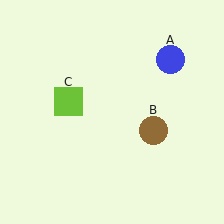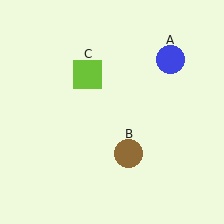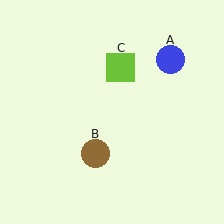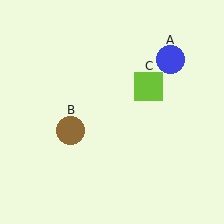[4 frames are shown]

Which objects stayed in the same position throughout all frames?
Blue circle (object A) remained stationary.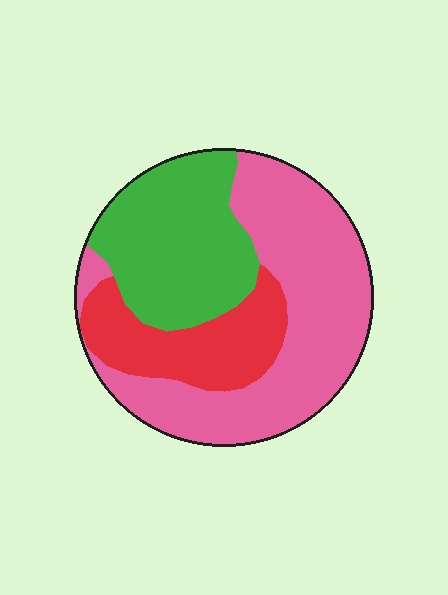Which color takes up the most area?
Pink, at roughly 50%.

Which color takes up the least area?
Red, at roughly 20%.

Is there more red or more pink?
Pink.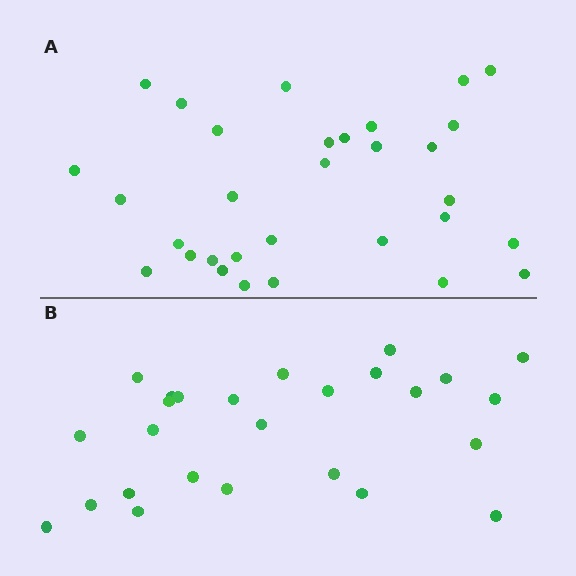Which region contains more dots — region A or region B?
Region A (the top region) has more dots.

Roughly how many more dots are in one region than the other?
Region A has about 5 more dots than region B.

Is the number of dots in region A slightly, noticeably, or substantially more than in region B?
Region A has only slightly more — the two regions are fairly close. The ratio is roughly 1.2 to 1.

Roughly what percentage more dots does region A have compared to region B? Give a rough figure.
About 20% more.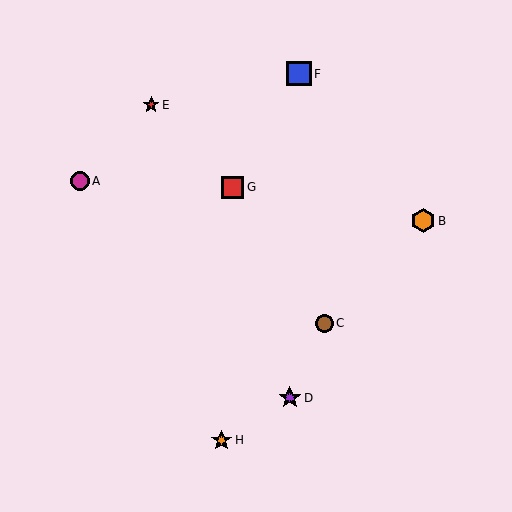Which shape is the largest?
The blue square (labeled F) is the largest.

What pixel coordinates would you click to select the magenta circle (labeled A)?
Click at (80, 181) to select the magenta circle A.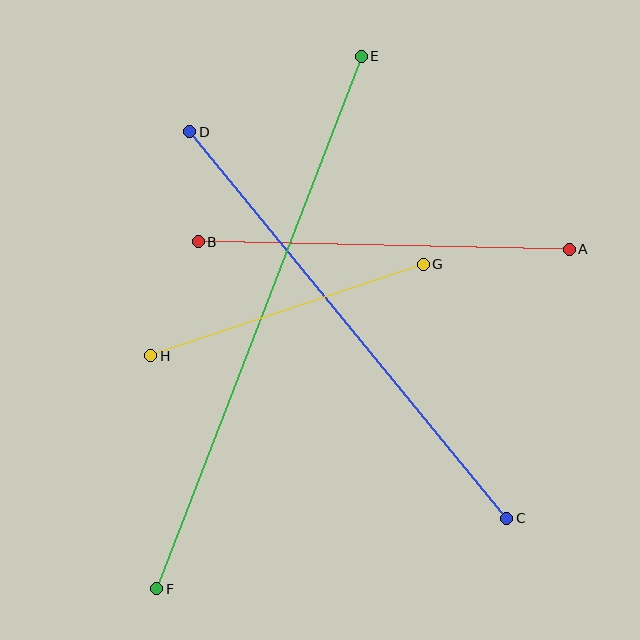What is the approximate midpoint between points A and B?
The midpoint is at approximately (384, 246) pixels.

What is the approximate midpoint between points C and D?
The midpoint is at approximately (348, 325) pixels.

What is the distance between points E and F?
The distance is approximately 571 pixels.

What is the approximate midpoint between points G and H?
The midpoint is at approximately (287, 310) pixels.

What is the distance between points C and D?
The distance is approximately 500 pixels.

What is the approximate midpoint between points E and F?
The midpoint is at approximately (259, 323) pixels.